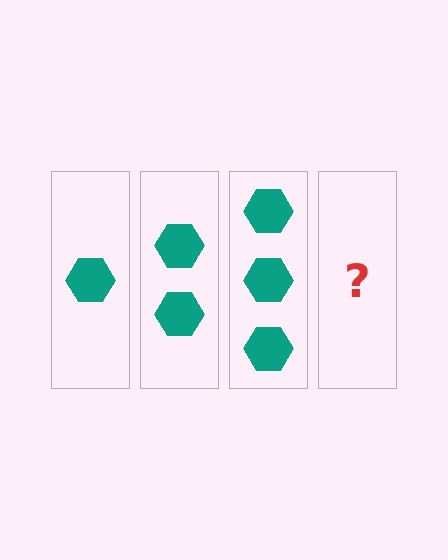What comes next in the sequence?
The next element should be 4 hexagons.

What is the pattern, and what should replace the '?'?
The pattern is that each step adds one more hexagon. The '?' should be 4 hexagons.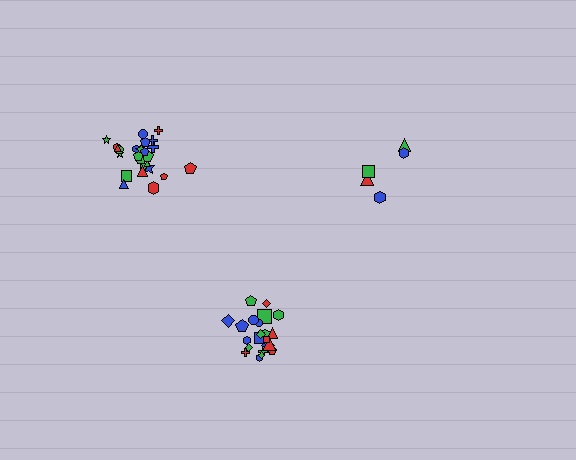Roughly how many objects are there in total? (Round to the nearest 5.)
Roughly 50 objects in total.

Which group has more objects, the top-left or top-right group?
The top-left group.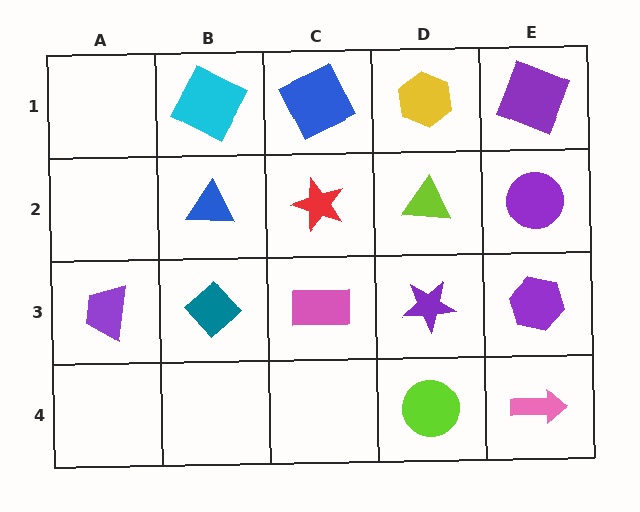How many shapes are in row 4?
2 shapes.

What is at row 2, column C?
A red star.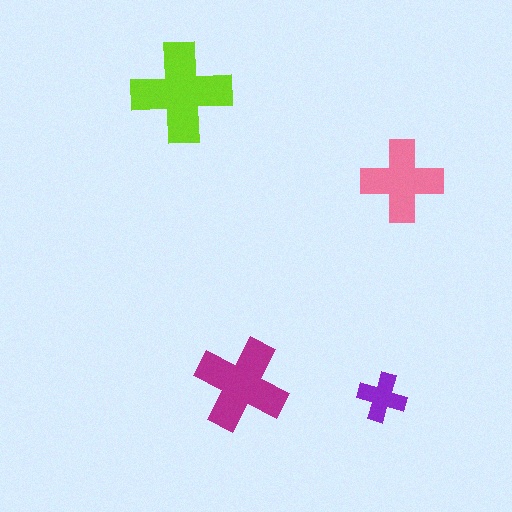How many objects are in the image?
There are 4 objects in the image.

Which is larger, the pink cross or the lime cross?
The lime one.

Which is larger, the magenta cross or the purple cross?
The magenta one.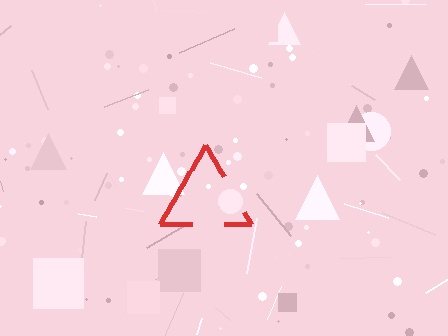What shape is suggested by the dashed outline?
The dashed outline suggests a triangle.